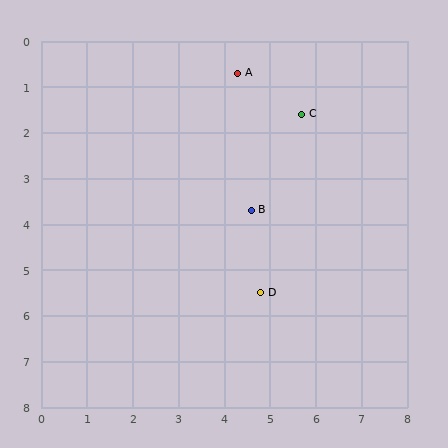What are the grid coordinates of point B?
Point B is at approximately (4.6, 3.7).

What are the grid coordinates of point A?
Point A is at approximately (4.3, 0.7).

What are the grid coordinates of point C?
Point C is at approximately (5.7, 1.6).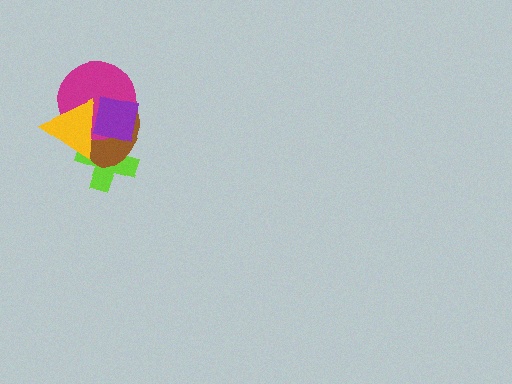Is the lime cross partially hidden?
Yes, it is partially covered by another shape.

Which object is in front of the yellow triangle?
The purple square is in front of the yellow triangle.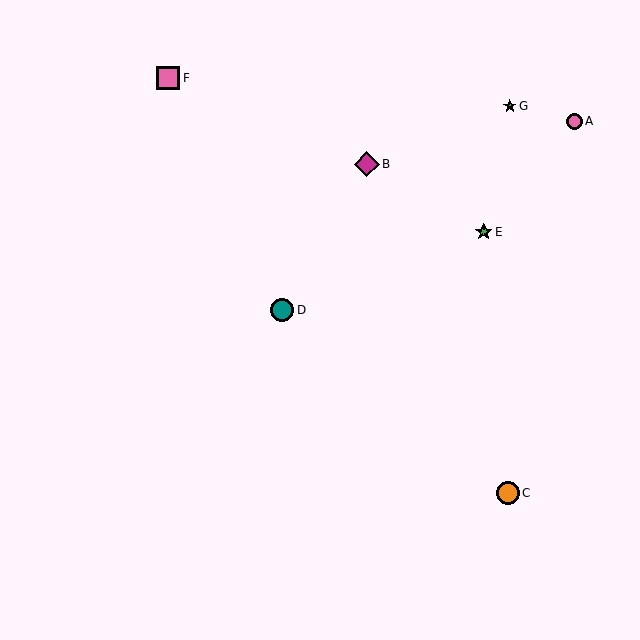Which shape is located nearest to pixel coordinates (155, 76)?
The pink square (labeled F) at (168, 78) is nearest to that location.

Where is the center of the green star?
The center of the green star is at (510, 106).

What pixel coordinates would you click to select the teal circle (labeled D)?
Click at (282, 310) to select the teal circle D.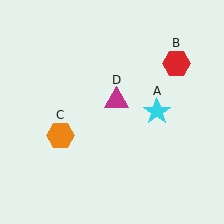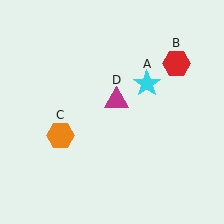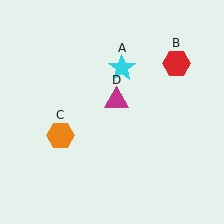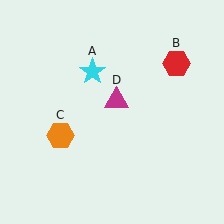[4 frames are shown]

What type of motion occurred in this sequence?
The cyan star (object A) rotated counterclockwise around the center of the scene.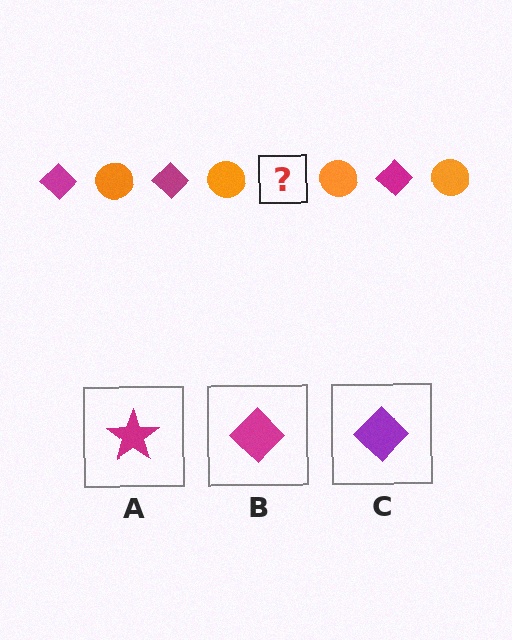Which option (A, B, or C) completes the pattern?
B.